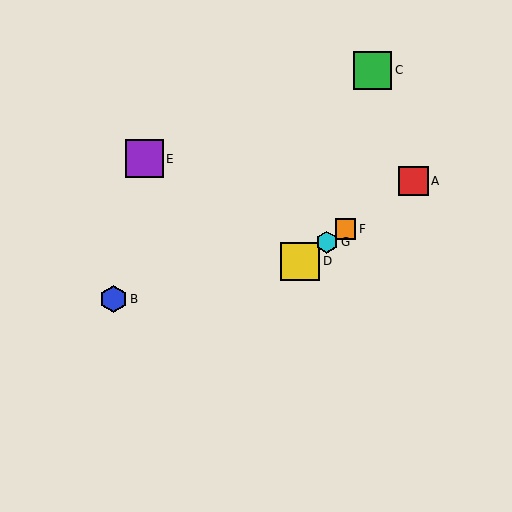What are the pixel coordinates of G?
Object G is at (327, 242).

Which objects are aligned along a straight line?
Objects A, D, F, G are aligned along a straight line.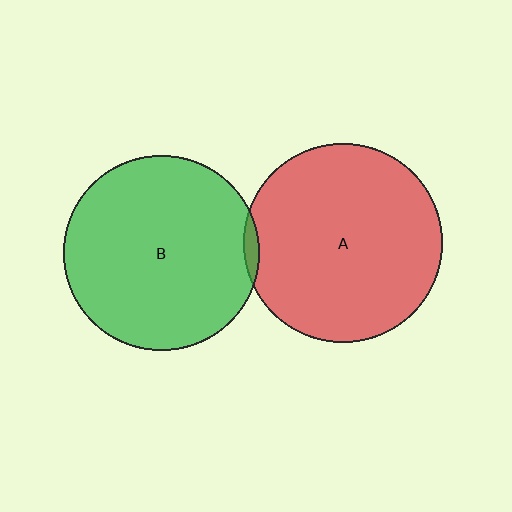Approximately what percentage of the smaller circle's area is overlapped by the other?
Approximately 5%.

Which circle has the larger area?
Circle A (red).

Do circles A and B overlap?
Yes.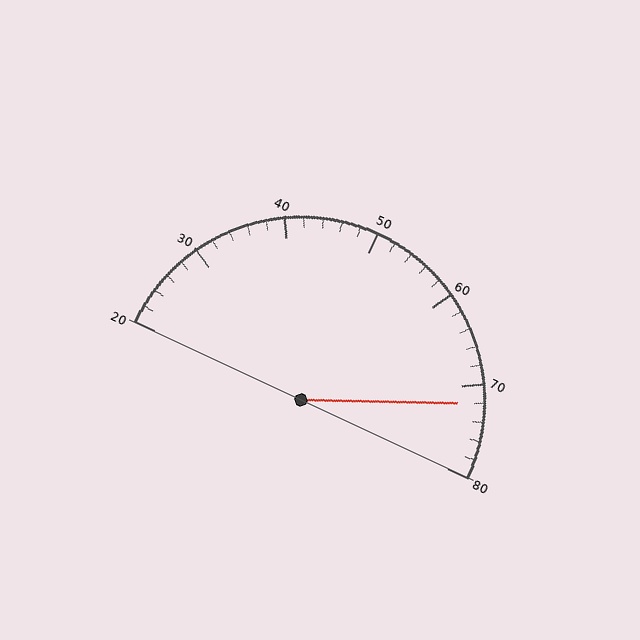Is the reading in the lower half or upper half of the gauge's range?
The reading is in the upper half of the range (20 to 80).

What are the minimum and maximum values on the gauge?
The gauge ranges from 20 to 80.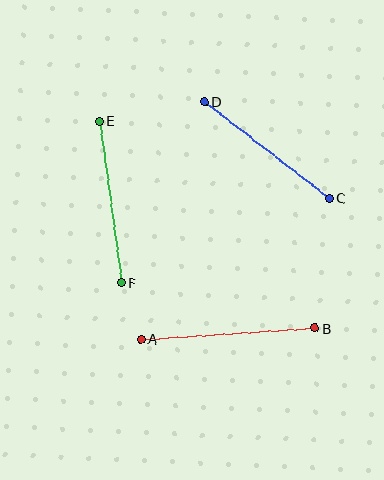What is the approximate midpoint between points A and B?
The midpoint is at approximately (228, 334) pixels.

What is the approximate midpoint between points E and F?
The midpoint is at approximately (110, 202) pixels.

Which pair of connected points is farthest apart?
Points A and B are farthest apart.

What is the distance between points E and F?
The distance is approximately 163 pixels.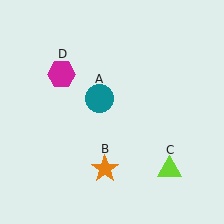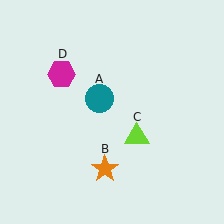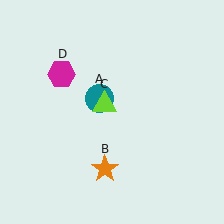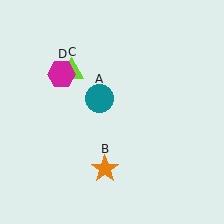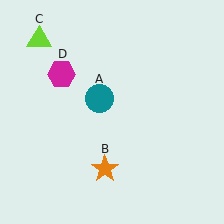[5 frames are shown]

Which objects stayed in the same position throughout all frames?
Teal circle (object A) and orange star (object B) and magenta hexagon (object D) remained stationary.